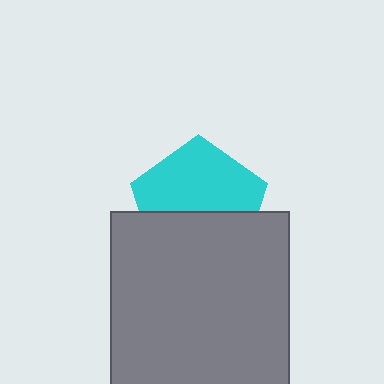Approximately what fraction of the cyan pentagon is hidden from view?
Roughly 44% of the cyan pentagon is hidden behind the gray square.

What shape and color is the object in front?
The object in front is a gray square.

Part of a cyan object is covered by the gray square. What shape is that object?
It is a pentagon.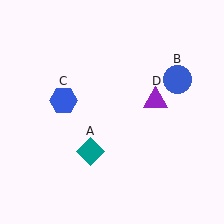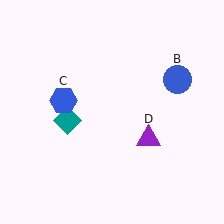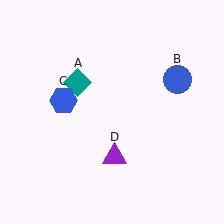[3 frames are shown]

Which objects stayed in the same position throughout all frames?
Blue circle (object B) and blue hexagon (object C) remained stationary.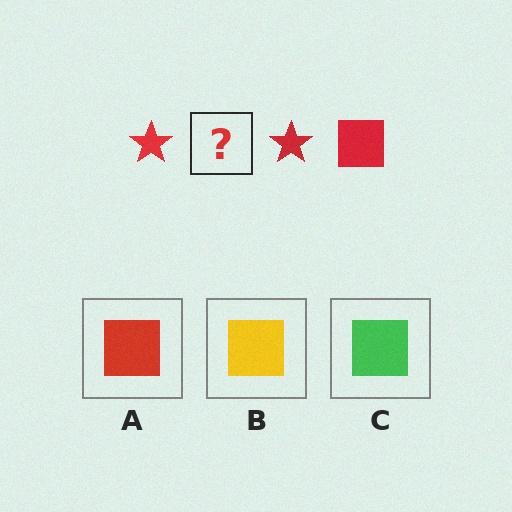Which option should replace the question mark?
Option A.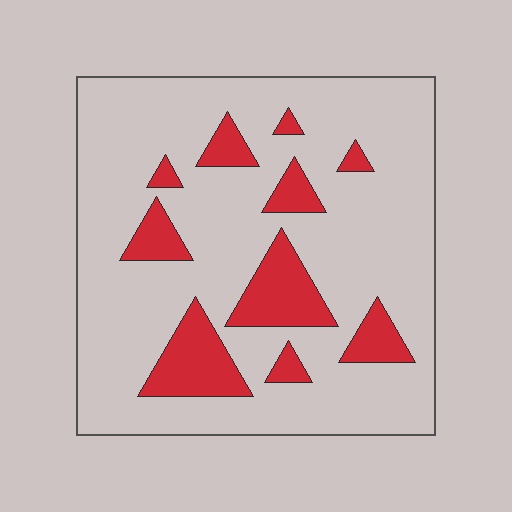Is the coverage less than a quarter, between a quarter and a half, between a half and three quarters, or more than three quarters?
Less than a quarter.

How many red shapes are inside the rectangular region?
10.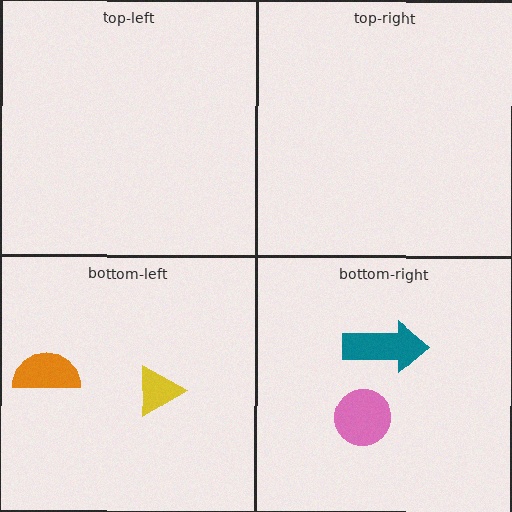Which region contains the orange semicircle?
The bottom-left region.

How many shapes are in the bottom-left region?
2.